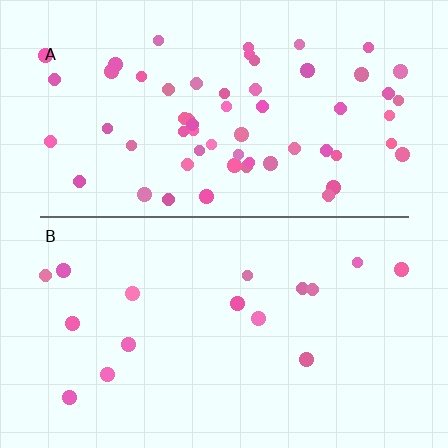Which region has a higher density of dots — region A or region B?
A (the top).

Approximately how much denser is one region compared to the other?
Approximately 3.8× — region A over region B.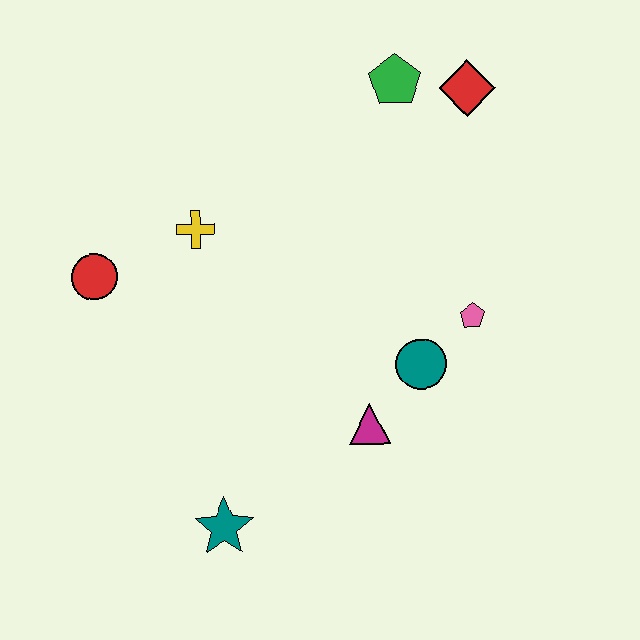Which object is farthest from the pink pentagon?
The red circle is farthest from the pink pentagon.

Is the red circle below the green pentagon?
Yes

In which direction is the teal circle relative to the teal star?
The teal circle is to the right of the teal star.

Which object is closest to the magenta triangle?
The teal circle is closest to the magenta triangle.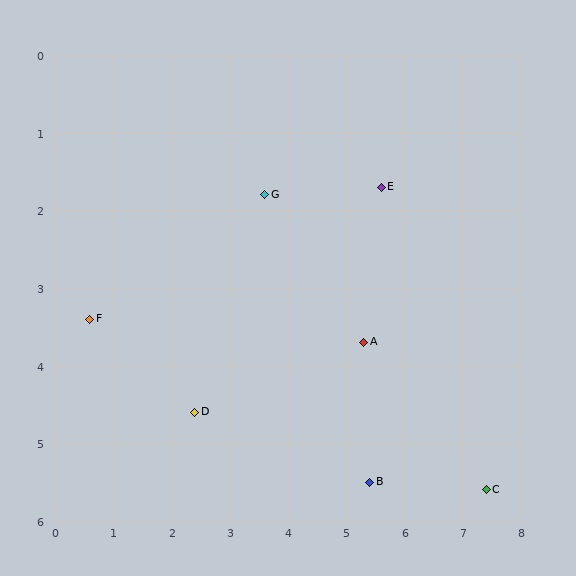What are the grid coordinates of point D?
Point D is at approximately (2.4, 4.6).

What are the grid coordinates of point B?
Point B is at approximately (5.4, 5.5).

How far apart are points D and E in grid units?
Points D and E are about 4.3 grid units apart.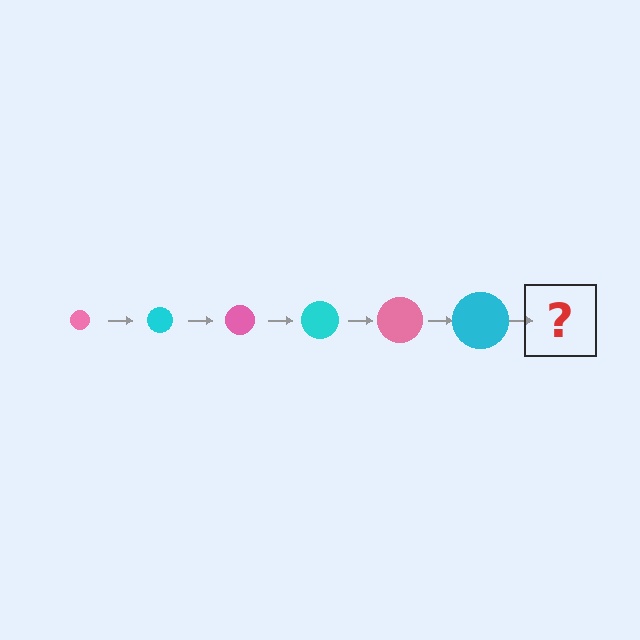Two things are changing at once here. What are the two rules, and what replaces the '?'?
The two rules are that the circle grows larger each step and the color cycles through pink and cyan. The '?' should be a pink circle, larger than the previous one.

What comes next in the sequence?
The next element should be a pink circle, larger than the previous one.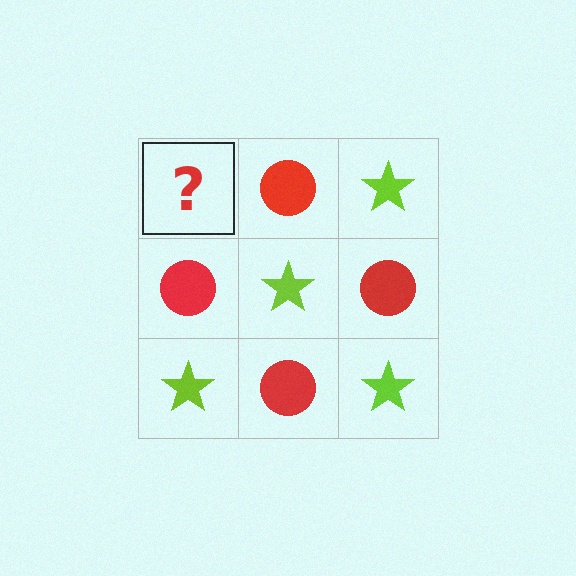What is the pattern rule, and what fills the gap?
The rule is that it alternates lime star and red circle in a checkerboard pattern. The gap should be filled with a lime star.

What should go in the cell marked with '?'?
The missing cell should contain a lime star.